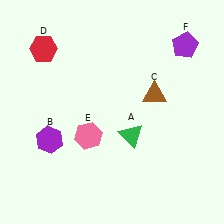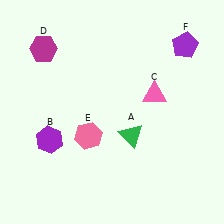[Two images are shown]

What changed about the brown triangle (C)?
In Image 1, C is brown. In Image 2, it changed to pink.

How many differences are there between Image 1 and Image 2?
There are 2 differences between the two images.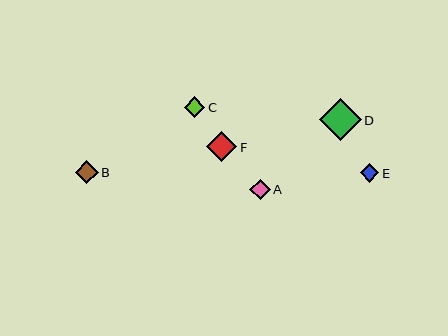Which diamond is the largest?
Diamond D is the largest with a size of approximately 42 pixels.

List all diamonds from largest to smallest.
From largest to smallest: D, F, B, C, A, E.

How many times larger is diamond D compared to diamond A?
Diamond D is approximately 2.1 times the size of diamond A.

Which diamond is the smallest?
Diamond E is the smallest with a size of approximately 19 pixels.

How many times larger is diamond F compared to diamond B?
Diamond F is approximately 1.3 times the size of diamond B.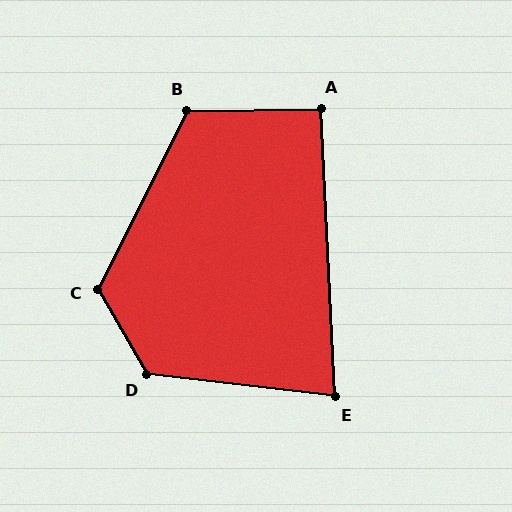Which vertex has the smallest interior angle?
E, at approximately 81 degrees.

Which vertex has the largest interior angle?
D, at approximately 126 degrees.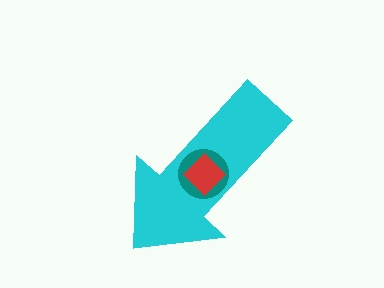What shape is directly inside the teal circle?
The red diamond.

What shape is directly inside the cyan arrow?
The teal circle.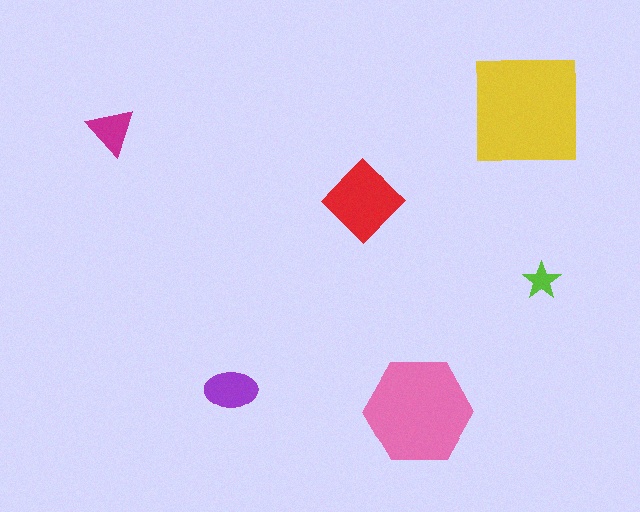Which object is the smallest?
The lime star.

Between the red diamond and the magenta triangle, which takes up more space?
The red diamond.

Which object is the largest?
The yellow square.